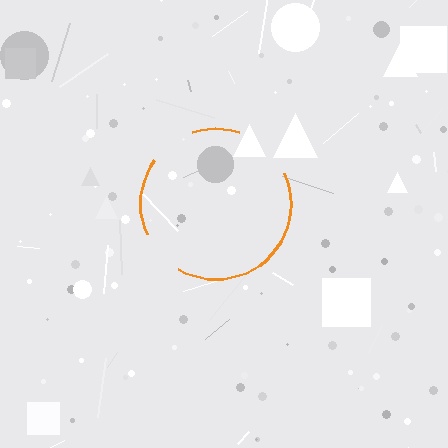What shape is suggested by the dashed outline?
The dashed outline suggests a circle.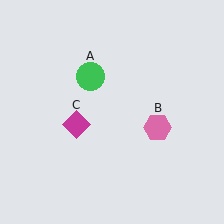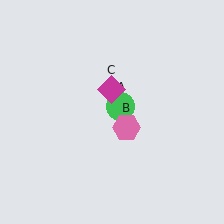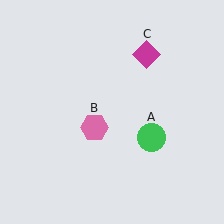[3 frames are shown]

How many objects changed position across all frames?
3 objects changed position: green circle (object A), pink hexagon (object B), magenta diamond (object C).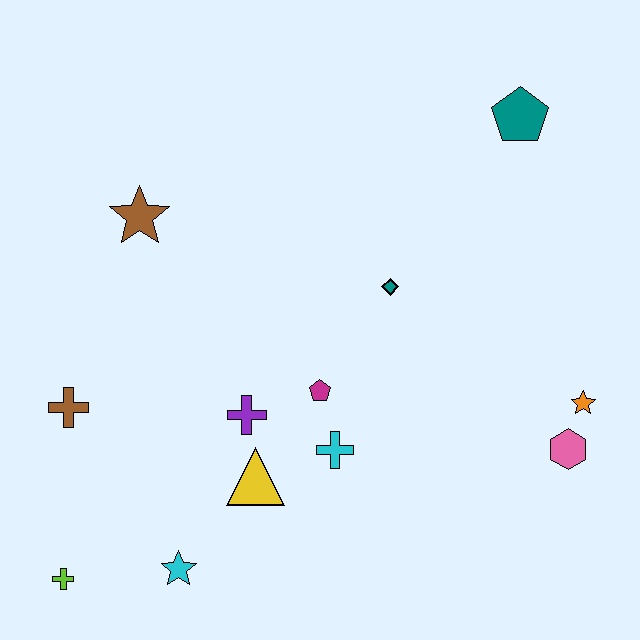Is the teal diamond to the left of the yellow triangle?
No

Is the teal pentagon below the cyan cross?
No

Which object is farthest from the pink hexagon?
The lime cross is farthest from the pink hexagon.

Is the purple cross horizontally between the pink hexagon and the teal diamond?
No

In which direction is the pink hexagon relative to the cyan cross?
The pink hexagon is to the right of the cyan cross.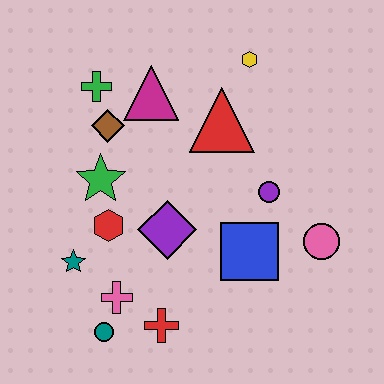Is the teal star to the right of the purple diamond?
No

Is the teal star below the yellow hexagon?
Yes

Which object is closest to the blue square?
The purple circle is closest to the blue square.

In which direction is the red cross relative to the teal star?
The red cross is to the right of the teal star.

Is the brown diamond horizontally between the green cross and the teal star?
No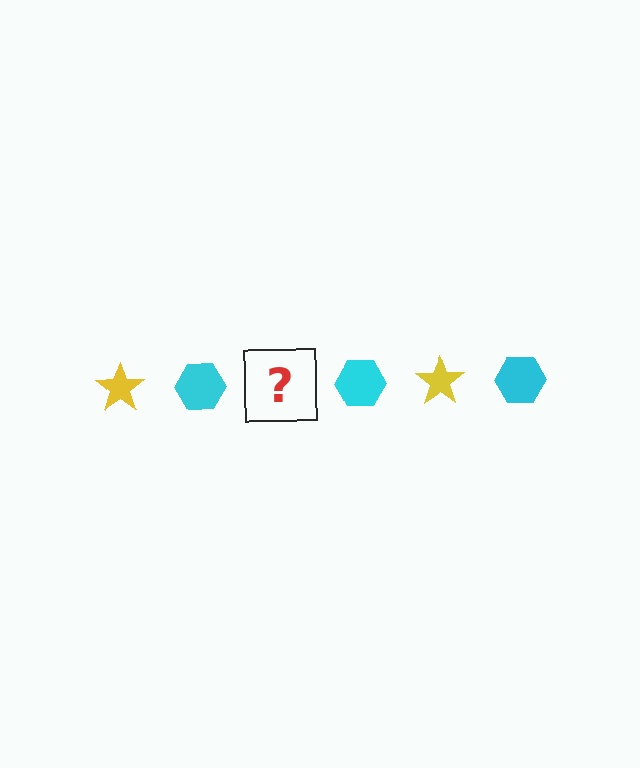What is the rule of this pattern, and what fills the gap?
The rule is that the pattern alternates between yellow star and cyan hexagon. The gap should be filled with a yellow star.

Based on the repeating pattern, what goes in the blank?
The blank should be a yellow star.